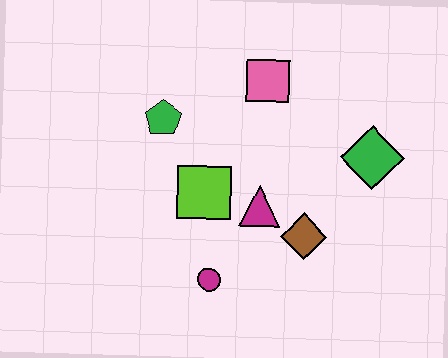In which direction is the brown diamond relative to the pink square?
The brown diamond is below the pink square.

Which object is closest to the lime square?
The magenta triangle is closest to the lime square.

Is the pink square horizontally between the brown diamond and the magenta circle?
Yes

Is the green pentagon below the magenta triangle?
No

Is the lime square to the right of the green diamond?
No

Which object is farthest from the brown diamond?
The green pentagon is farthest from the brown diamond.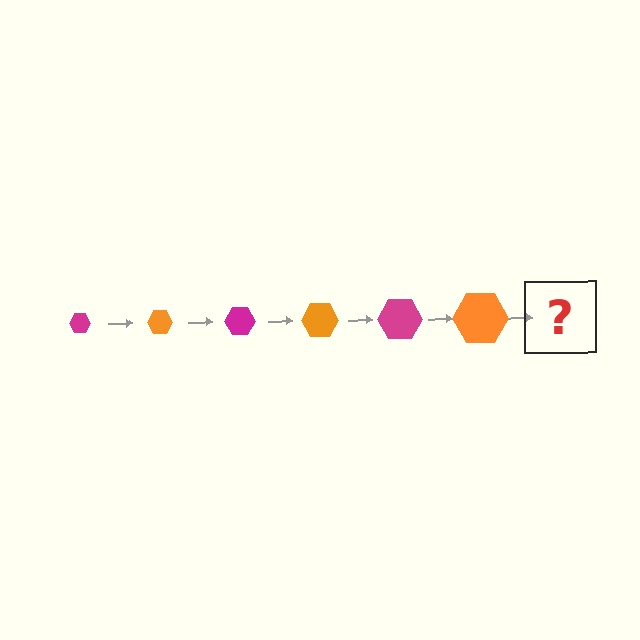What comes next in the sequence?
The next element should be a magenta hexagon, larger than the previous one.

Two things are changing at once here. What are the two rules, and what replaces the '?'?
The two rules are that the hexagon grows larger each step and the color cycles through magenta and orange. The '?' should be a magenta hexagon, larger than the previous one.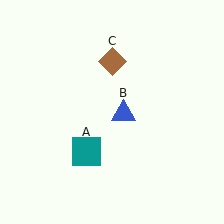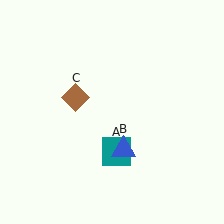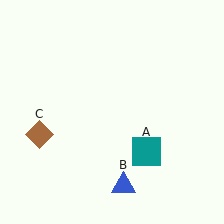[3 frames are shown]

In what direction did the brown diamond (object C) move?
The brown diamond (object C) moved down and to the left.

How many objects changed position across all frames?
3 objects changed position: teal square (object A), blue triangle (object B), brown diamond (object C).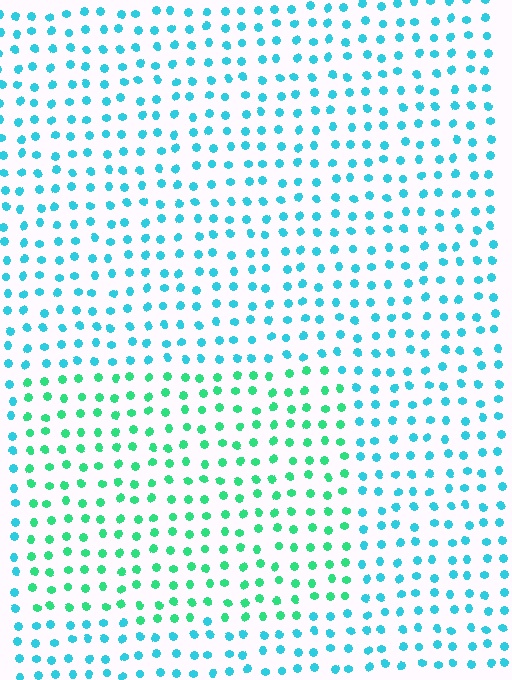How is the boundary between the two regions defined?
The boundary is defined purely by a slight shift in hue (about 40 degrees). Spacing, size, and orientation are identical on both sides.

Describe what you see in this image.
The image is filled with small cyan elements in a uniform arrangement. A rectangle-shaped region is visible where the elements are tinted to a slightly different hue, forming a subtle color boundary.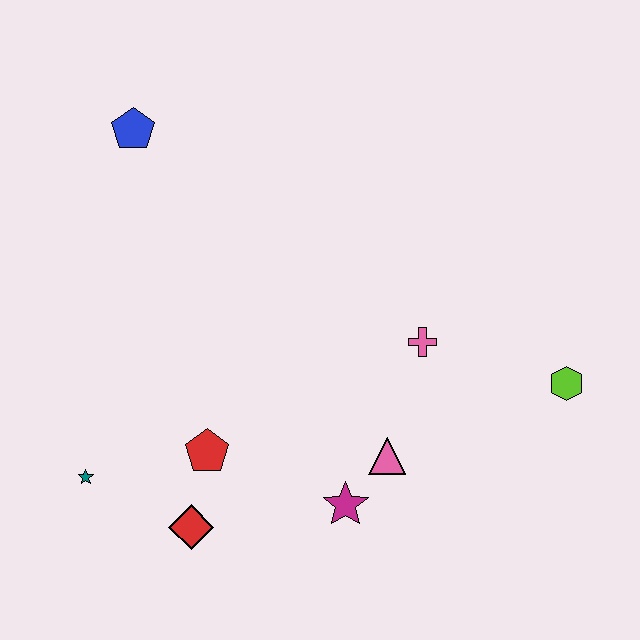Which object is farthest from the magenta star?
The blue pentagon is farthest from the magenta star.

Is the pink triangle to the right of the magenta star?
Yes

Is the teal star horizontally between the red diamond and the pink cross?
No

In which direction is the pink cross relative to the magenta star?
The pink cross is above the magenta star.